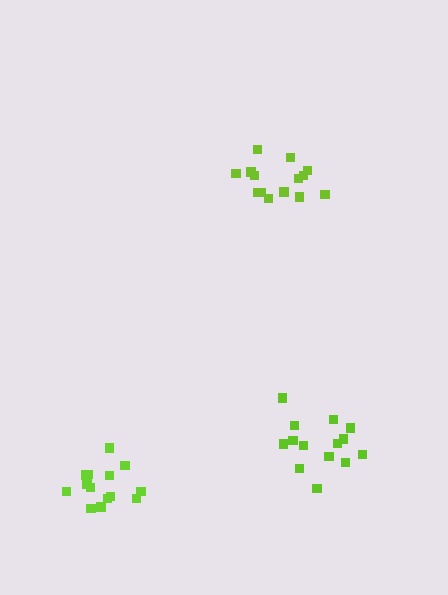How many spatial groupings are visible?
There are 3 spatial groupings.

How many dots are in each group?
Group 1: 14 dots, Group 2: 14 dots, Group 3: 15 dots (43 total).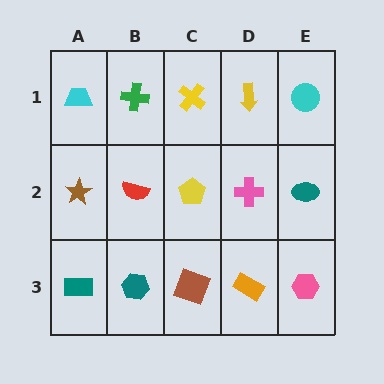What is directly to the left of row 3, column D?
A brown square.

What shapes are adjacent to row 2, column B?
A green cross (row 1, column B), a teal hexagon (row 3, column B), a brown star (row 2, column A), a yellow pentagon (row 2, column C).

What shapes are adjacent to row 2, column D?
A yellow arrow (row 1, column D), an orange rectangle (row 3, column D), a yellow pentagon (row 2, column C), a teal ellipse (row 2, column E).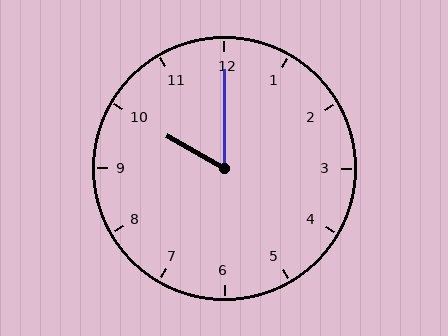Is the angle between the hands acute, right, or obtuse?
It is acute.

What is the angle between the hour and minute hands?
Approximately 60 degrees.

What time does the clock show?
10:00.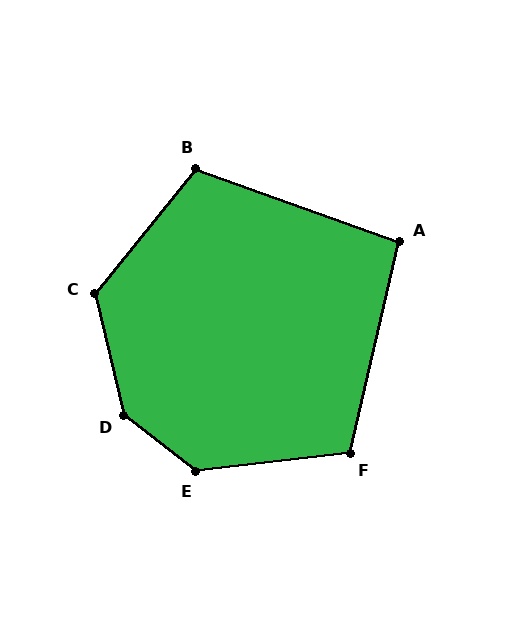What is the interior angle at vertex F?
Approximately 110 degrees (obtuse).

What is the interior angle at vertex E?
Approximately 135 degrees (obtuse).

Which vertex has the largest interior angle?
D, at approximately 141 degrees.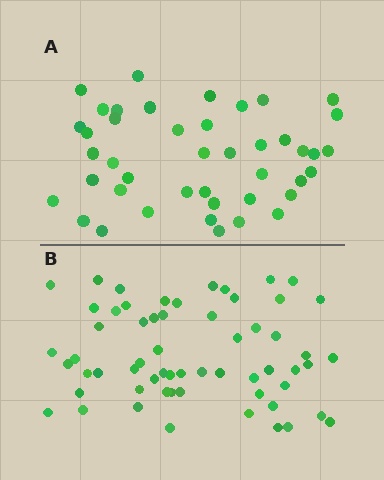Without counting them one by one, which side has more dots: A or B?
Region B (the bottom region) has more dots.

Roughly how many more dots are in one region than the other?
Region B has approximately 15 more dots than region A.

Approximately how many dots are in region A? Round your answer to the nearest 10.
About 40 dots. (The exact count is 43, which rounds to 40.)